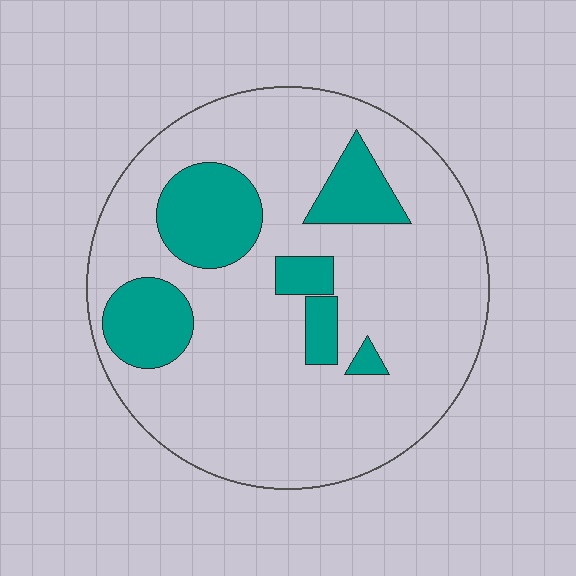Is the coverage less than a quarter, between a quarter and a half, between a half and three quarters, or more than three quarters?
Less than a quarter.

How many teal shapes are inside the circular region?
6.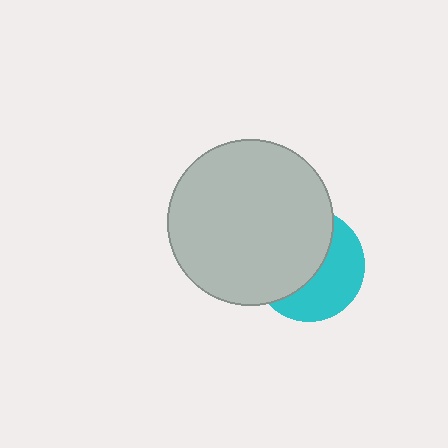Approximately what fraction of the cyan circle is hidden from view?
Roughly 54% of the cyan circle is hidden behind the light gray circle.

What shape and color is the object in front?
The object in front is a light gray circle.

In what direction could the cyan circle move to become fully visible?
The cyan circle could move right. That would shift it out from behind the light gray circle entirely.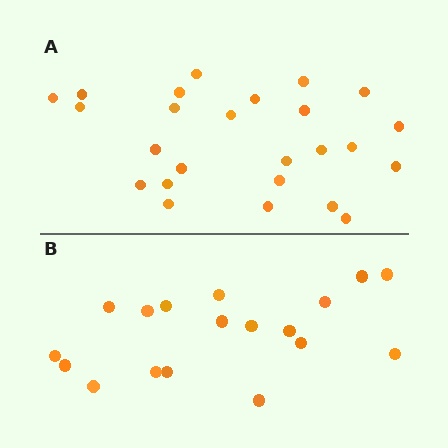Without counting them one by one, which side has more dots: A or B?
Region A (the top region) has more dots.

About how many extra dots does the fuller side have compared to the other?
Region A has roughly 8 or so more dots than region B.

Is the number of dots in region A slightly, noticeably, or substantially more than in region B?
Region A has noticeably more, but not dramatically so. The ratio is roughly 1.4 to 1.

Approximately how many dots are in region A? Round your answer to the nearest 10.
About 20 dots. (The exact count is 25, which rounds to 20.)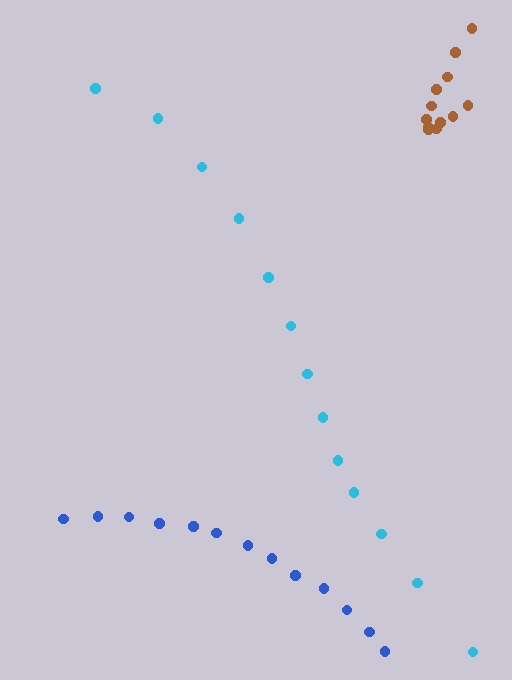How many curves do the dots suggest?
There are 3 distinct paths.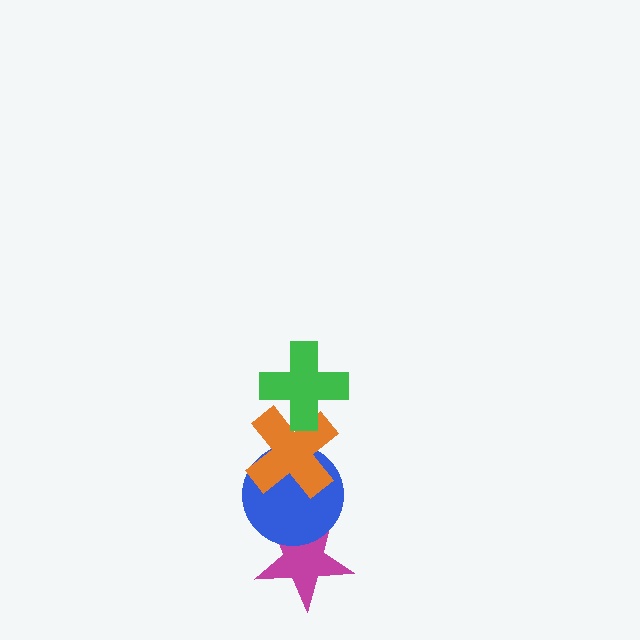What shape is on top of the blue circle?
The orange cross is on top of the blue circle.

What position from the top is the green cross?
The green cross is 1st from the top.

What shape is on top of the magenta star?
The blue circle is on top of the magenta star.